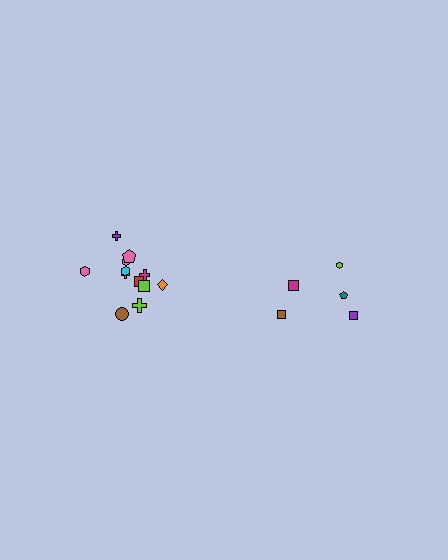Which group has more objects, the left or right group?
The left group.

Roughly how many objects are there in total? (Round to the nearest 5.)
Roughly 15 objects in total.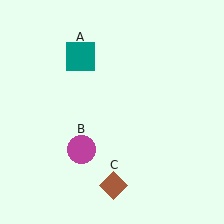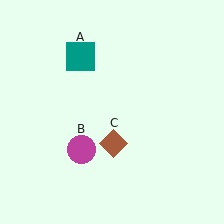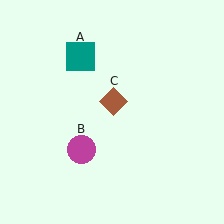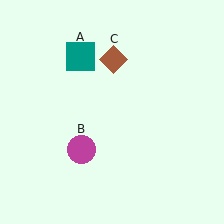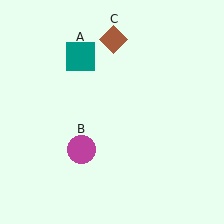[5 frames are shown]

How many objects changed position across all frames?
1 object changed position: brown diamond (object C).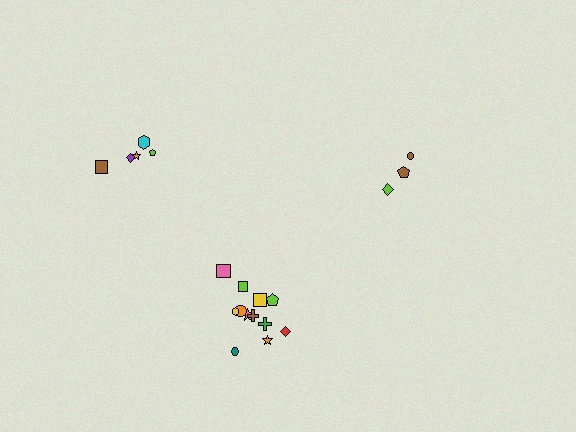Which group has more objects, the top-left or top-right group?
The top-left group.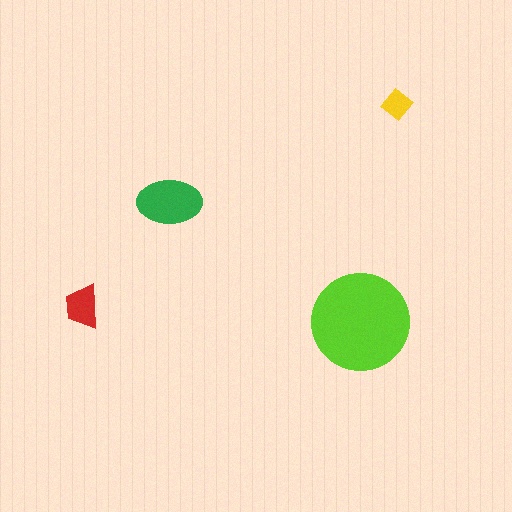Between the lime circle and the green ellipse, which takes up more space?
The lime circle.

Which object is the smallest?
The yellow diamond.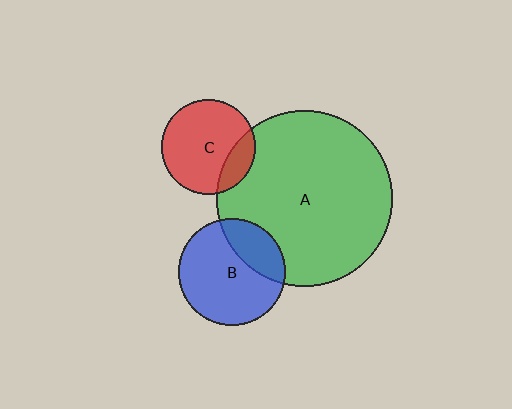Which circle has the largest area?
Circle A (green).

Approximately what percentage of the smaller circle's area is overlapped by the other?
Approximately 25%.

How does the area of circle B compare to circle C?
Approximately 1.3 times.